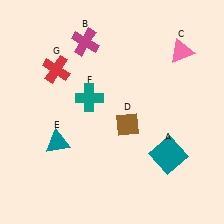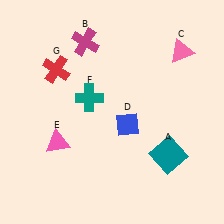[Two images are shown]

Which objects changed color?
D changed from brown to blue. E changed from teal to pink.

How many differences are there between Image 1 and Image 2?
There are 2 differences between the two images.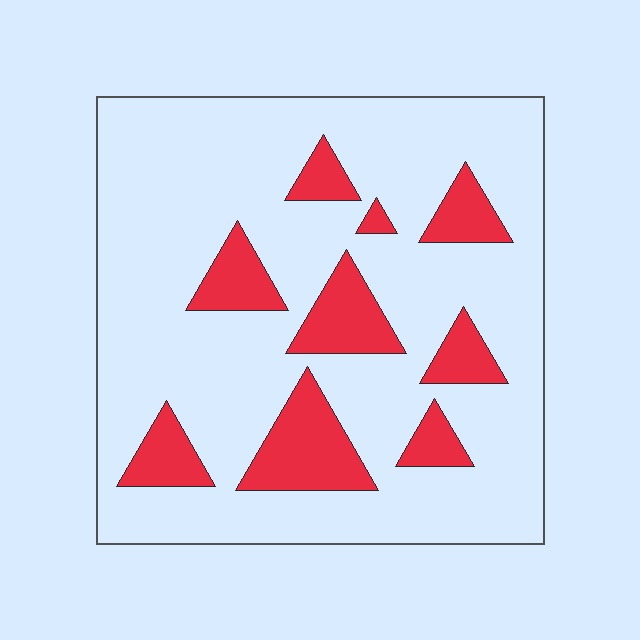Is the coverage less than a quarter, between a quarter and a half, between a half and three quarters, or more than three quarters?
Less than a quarter.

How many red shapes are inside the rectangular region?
9.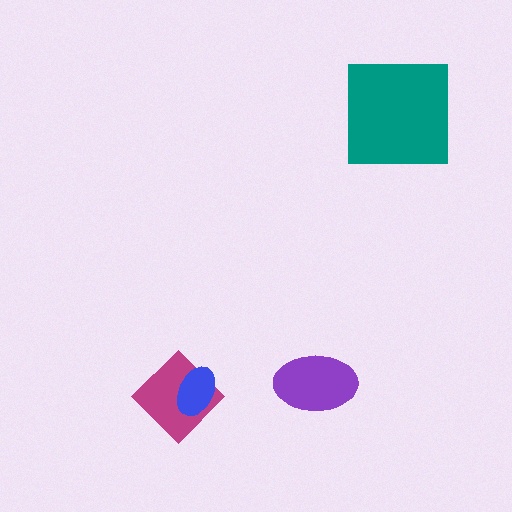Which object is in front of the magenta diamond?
The blue ellipse is in front of the magenta diamond.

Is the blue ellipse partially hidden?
No, no other shape covers it.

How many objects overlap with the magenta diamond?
1 object overlaps with the magenta diamond.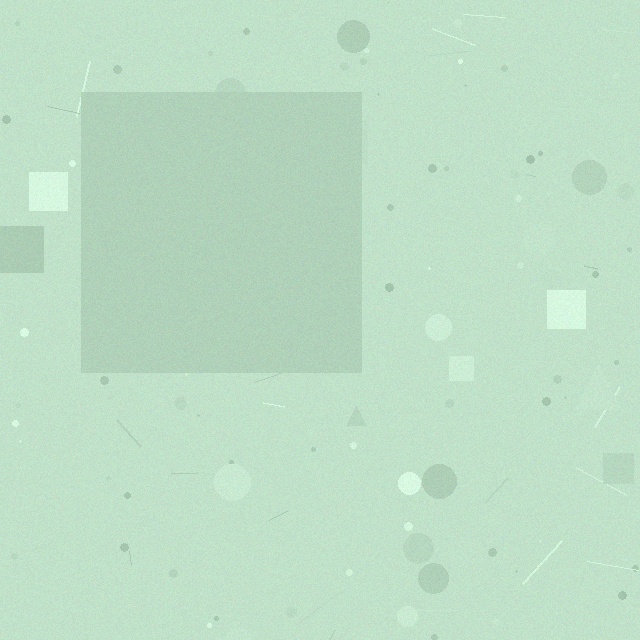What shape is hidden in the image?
A square is hidden in the image.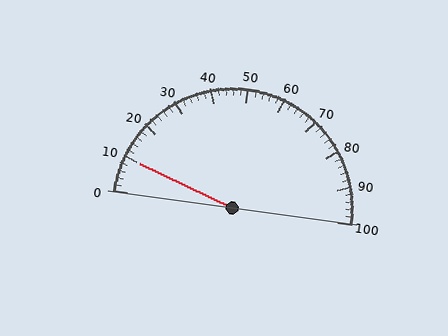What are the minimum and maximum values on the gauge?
The gauge ranges from 0 to 100.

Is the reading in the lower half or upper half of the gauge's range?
The reading is in the lower half of the range (0 to 100).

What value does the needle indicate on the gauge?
The needle indicates approximately 10.